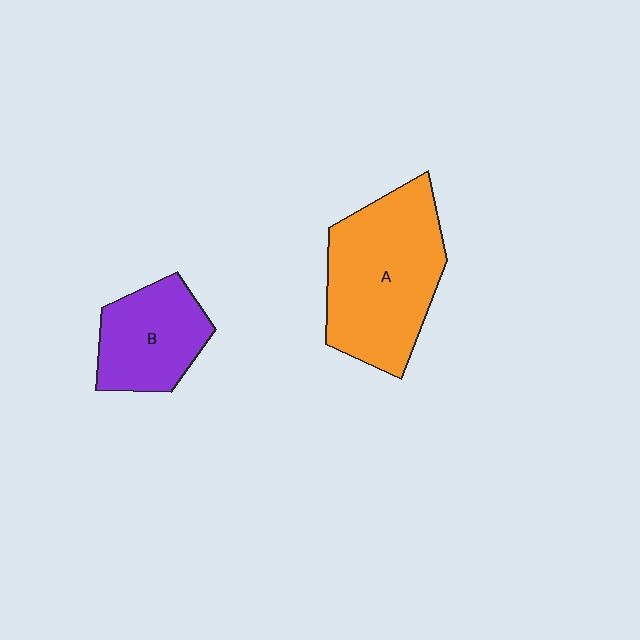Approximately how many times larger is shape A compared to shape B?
Approximately 1.7 times.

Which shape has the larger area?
Shape A (orange).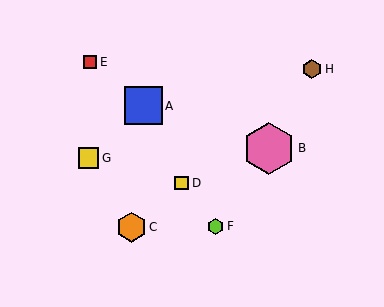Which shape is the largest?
The pink hexagon (labeled B) is the largest.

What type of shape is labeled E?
Shape E is a red square.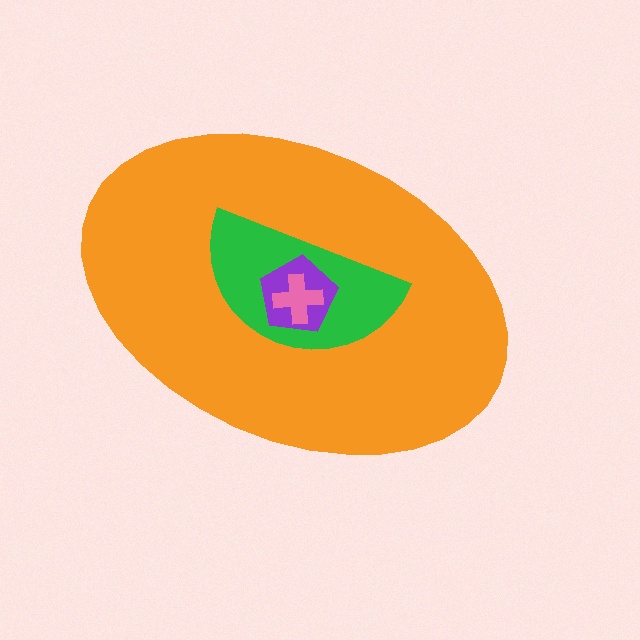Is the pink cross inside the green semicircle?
Yes.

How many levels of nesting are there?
4.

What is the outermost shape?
The orange ellipse.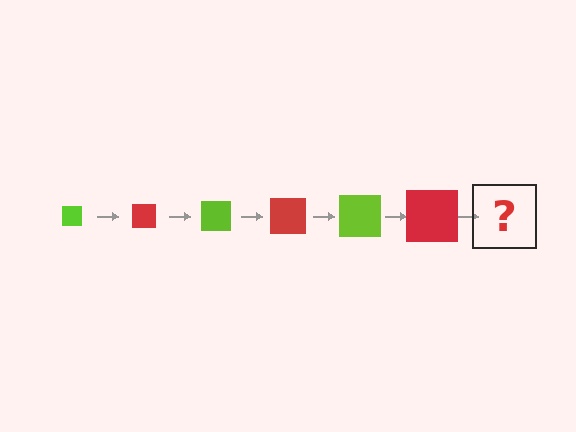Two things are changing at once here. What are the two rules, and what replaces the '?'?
The two rules are that the square grows larger each step and the color cycles through lime and red. The '?' should be a lime square, larger than the previous one.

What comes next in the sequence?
The next element should be a lime square, larger than the previous one.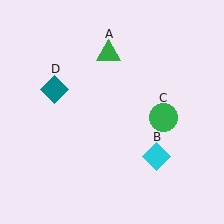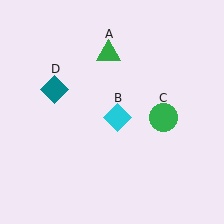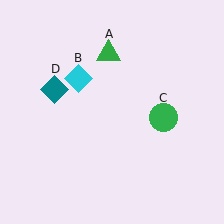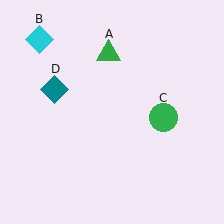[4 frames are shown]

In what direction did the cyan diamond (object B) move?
The cyan diamond (object B) moved up and to the left.